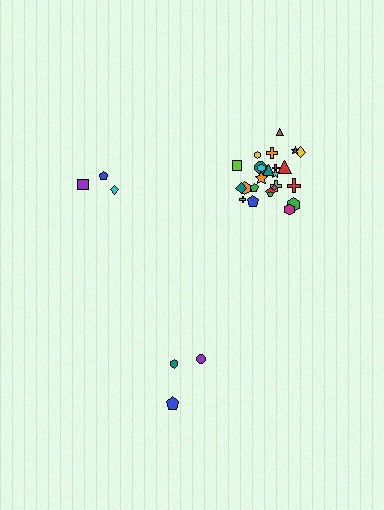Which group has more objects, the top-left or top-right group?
The top-right group.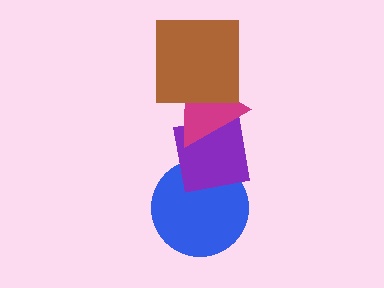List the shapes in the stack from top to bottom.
From top to bottom: the brown square, the magenta triangle, the purple square, the blue circle.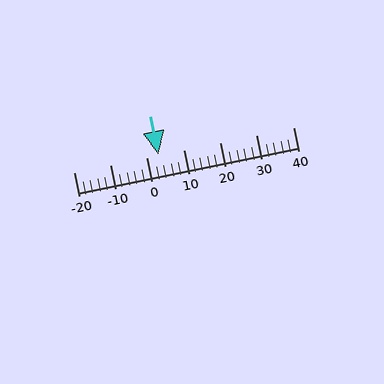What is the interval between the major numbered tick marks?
The major tick marks are spaced 10 units apart.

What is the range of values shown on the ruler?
The ruler shows values from -20 to 40.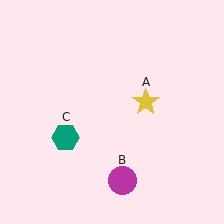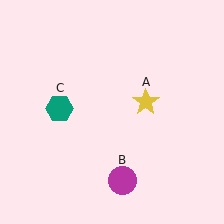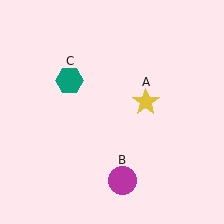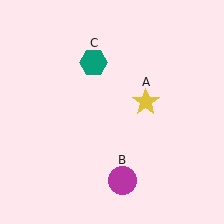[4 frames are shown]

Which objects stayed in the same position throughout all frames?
Yellow star (object A) and magenta circle (object B) remained stationary.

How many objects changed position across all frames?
1 object changed position: teal hexagon (object C).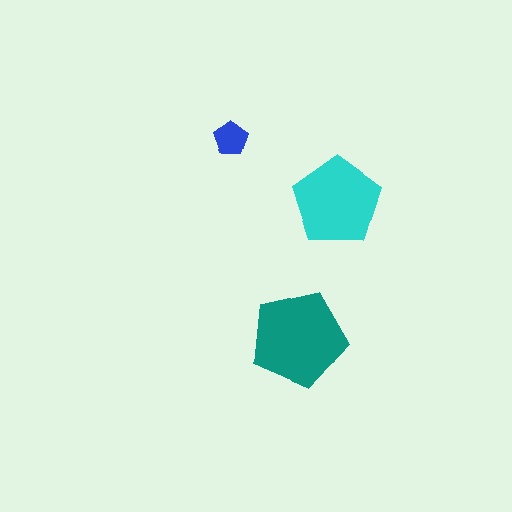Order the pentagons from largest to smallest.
the teal one, the cyan one, the blue one.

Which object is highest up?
The blue pentagon is topmost.